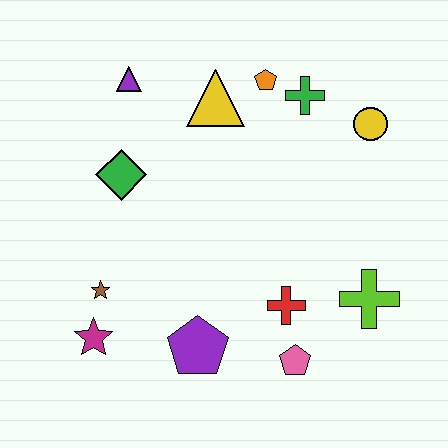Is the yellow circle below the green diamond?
No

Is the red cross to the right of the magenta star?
Yes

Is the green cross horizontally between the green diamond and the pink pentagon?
No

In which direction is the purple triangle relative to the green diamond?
The purple triangle is above the green diamond.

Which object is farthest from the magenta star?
The yellow circle is farthest from the magenta star.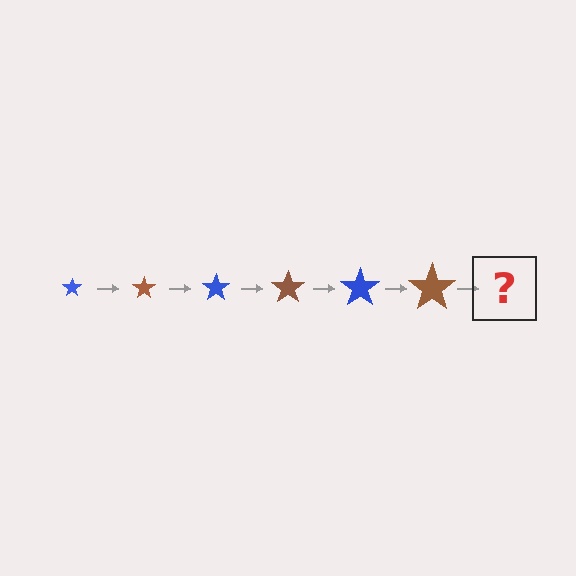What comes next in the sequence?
The next element should be a blue star, larger than the previous one.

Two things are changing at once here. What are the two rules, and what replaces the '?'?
The two rules are that the star grows larger each step and the color cycles through blue and brown. The '?' should be a blue star, larger than the previous one.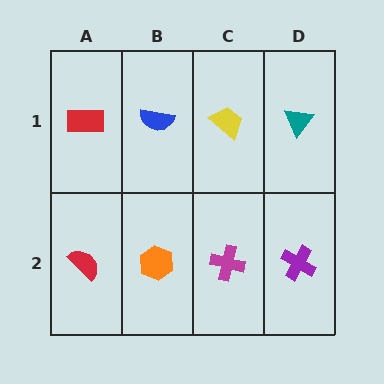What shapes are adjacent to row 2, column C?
A yellow trapezoid (row 1, column C), an orange hexagon (row 2, column B), a purple cross (row 2, column D).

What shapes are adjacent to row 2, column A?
A red rectangle (row 1, column A), an orange hexagon (row 2, column B).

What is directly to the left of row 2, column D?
A magenta cross.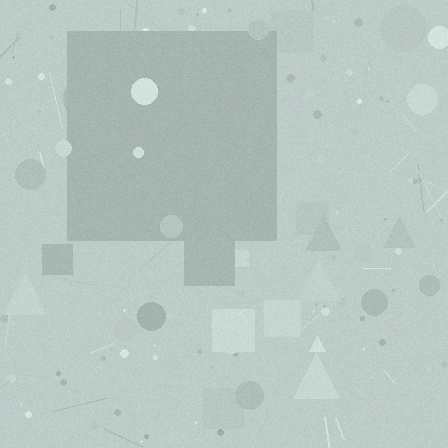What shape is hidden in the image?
A square is hidden in the image.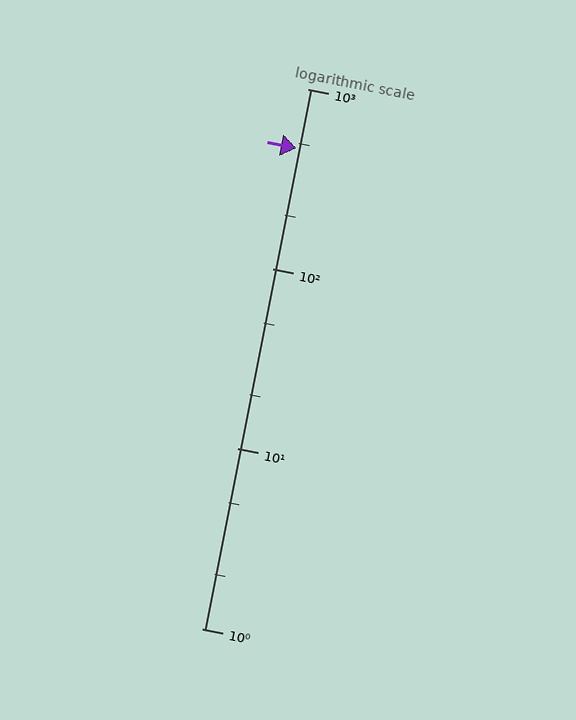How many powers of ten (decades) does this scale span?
The scale spans 3 decades, from 1 to 1000.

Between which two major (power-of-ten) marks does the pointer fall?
The pointer is between 100 and 1000.